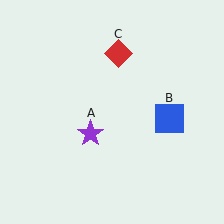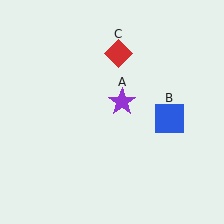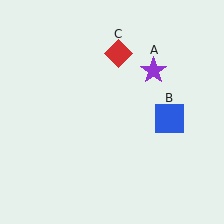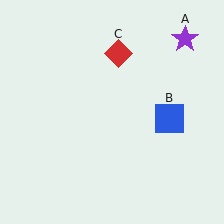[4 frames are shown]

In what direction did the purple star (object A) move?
The purple star (object A) moved up and to the right.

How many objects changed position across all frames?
1 object changed position: purple star (object A).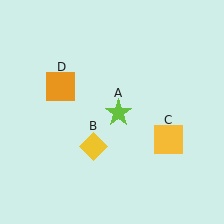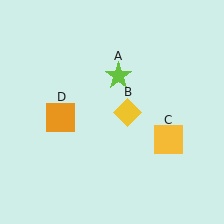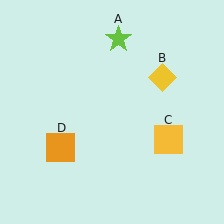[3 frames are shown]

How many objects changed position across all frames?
3 objects changed position: lime star (object A), yellow diamond (object B), orange square (object D).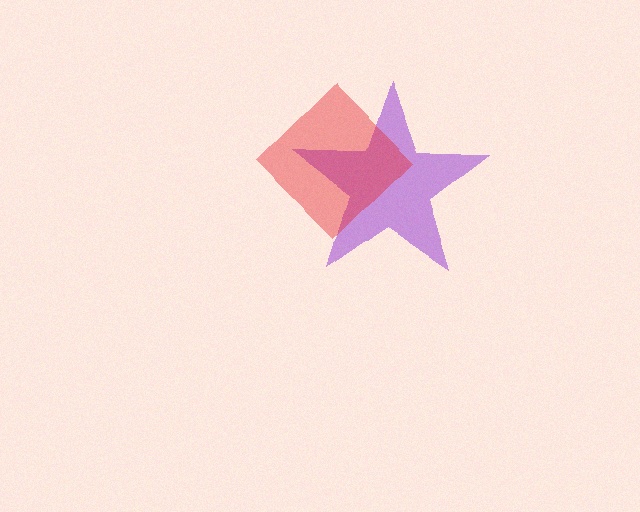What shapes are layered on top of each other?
The layered shapes are: a purple star, a red diamond.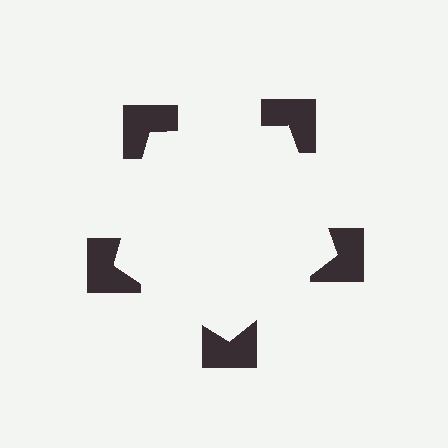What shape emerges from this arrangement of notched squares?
An illusory pentagon — its edges are inferred from the aligned wedge cuts in the notched squares, not physically drawn.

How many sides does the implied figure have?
5 sides.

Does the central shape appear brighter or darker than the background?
It typically appears slightly brighter than the background, even though no actual brightness change is drawn.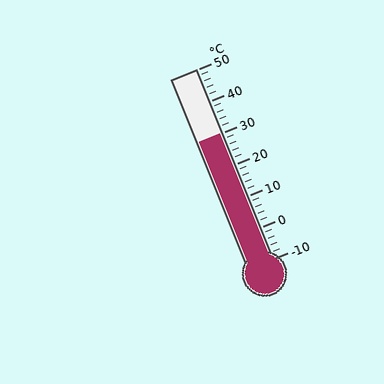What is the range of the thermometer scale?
The thermometer scale ranges from -10°C to 50°C.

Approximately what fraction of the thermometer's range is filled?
The thermometer is filled to approximately 65% of its range.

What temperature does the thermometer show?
The thermometer shows approximately 30°C.